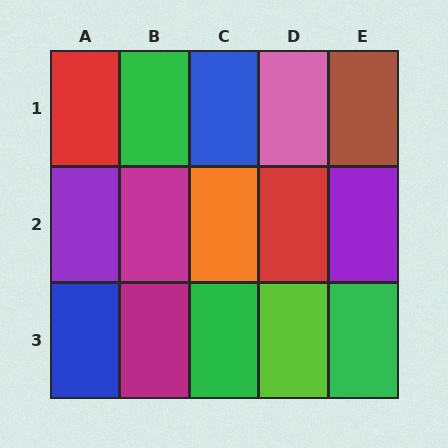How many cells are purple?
2 cells are purple.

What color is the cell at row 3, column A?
Blue.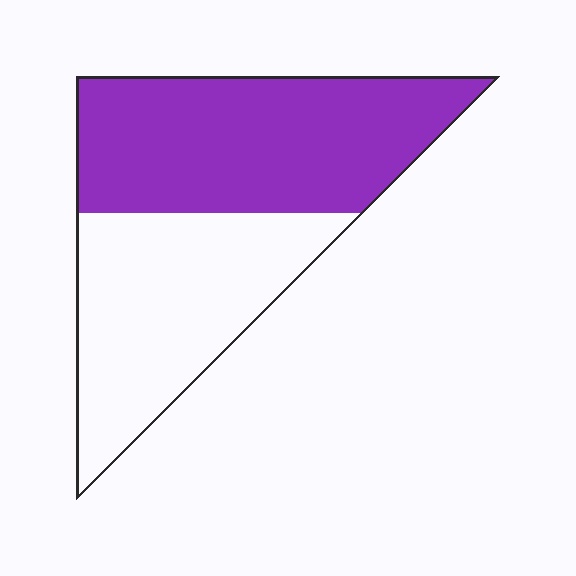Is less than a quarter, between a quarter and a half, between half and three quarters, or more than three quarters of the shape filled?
Between half and three quarters.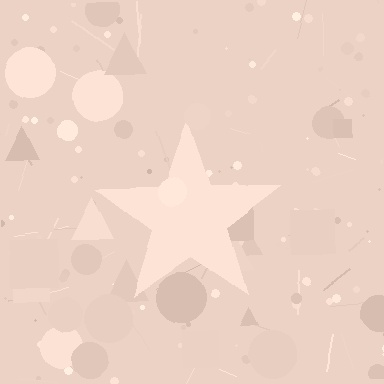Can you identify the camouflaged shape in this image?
The camouflaged shape is a star.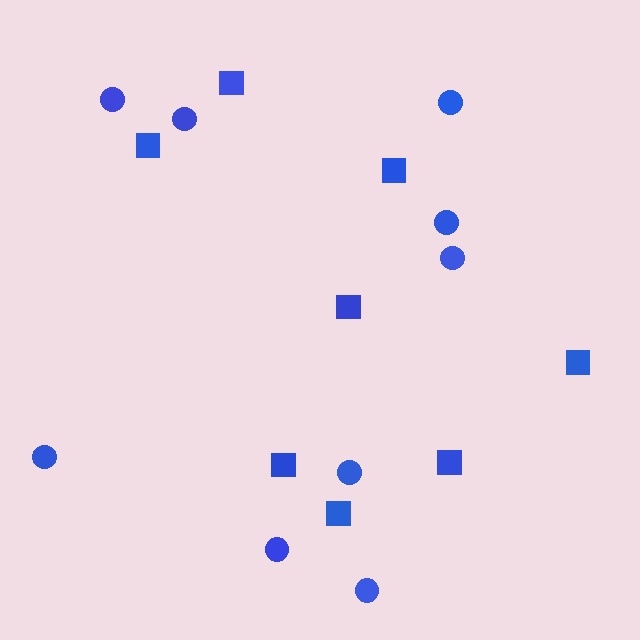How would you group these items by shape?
There are 2 groups: one group of circles (9) and one group of squares (8).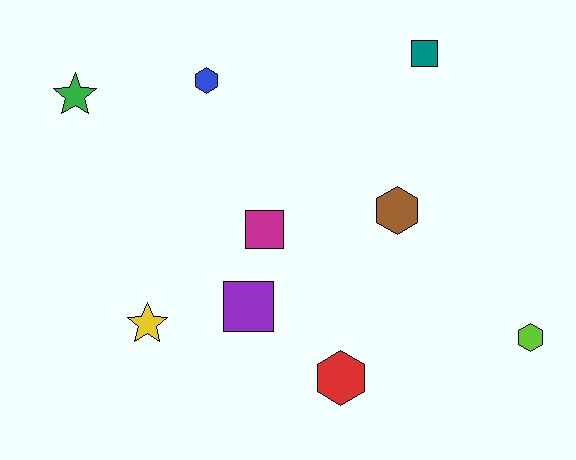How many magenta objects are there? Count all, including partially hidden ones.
There is 1 magenta object.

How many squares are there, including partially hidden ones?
There are 3 squares.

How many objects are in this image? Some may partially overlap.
There are 9 objects.